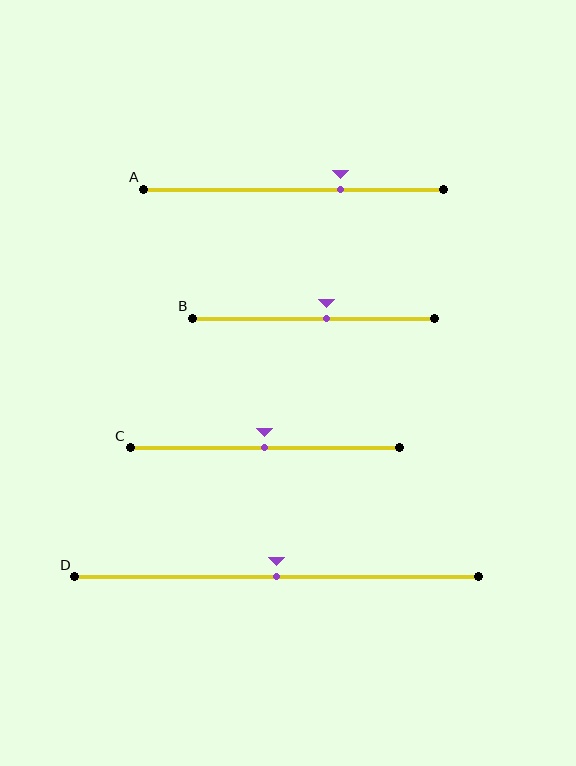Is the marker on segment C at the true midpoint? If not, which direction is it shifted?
Yes, the marker on segment C is at the true midpoint.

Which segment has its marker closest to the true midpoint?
Segment C has its marker closest to the true midpoint.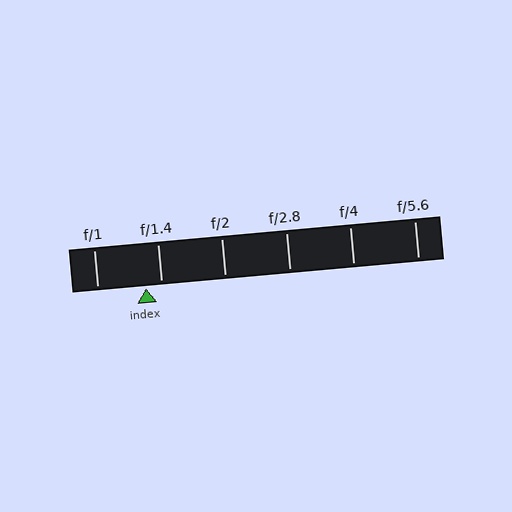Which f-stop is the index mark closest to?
The index mark is closest to f/1.4.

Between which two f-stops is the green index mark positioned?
The index mark is between f/1 and f/1.4.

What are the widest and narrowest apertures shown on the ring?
The widest aperture shown is f/1 and the narrowest is f/5.6.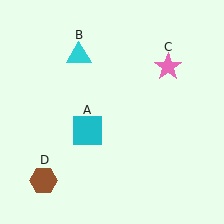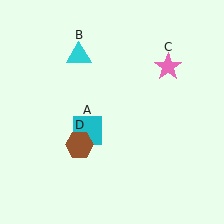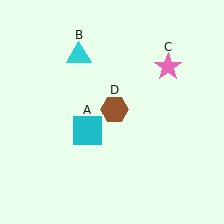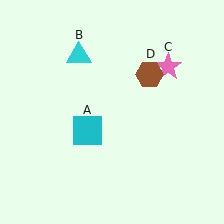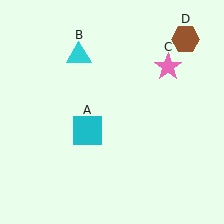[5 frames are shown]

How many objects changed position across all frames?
1 object changed position: brown hexagon (object D).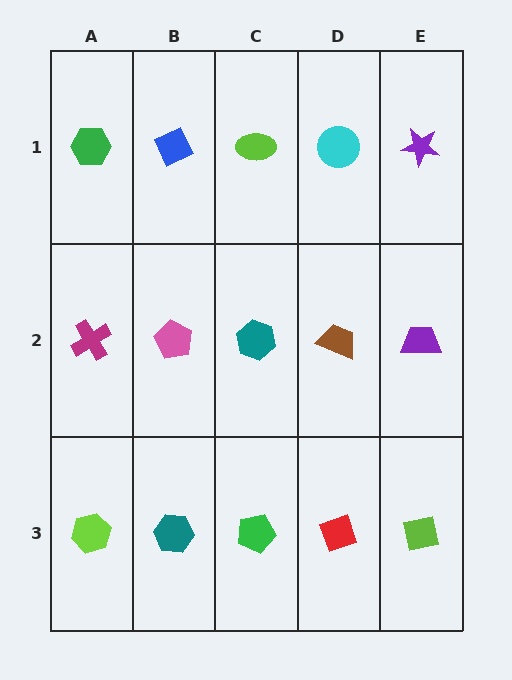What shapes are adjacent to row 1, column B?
A pink pentagon (row 2, column B), a green hexagon (row 1, column A), a lime ellipse (row 1, column C).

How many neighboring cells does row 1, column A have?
2.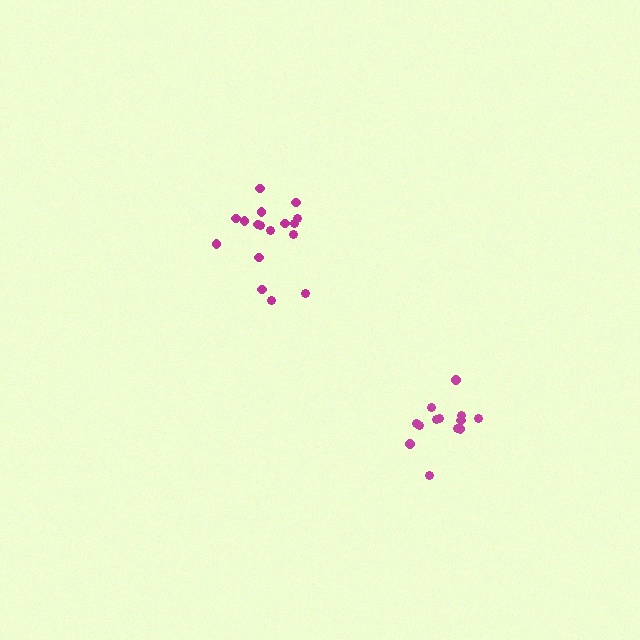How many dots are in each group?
Group 1: 14 dots, Group 2: 17 dots (31 total).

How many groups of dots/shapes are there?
There are 2 groups.